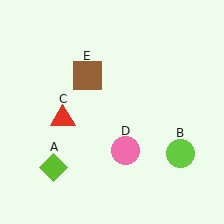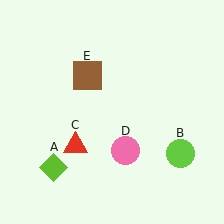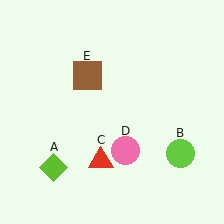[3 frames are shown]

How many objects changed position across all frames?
1 object changed position: red triangle (object C).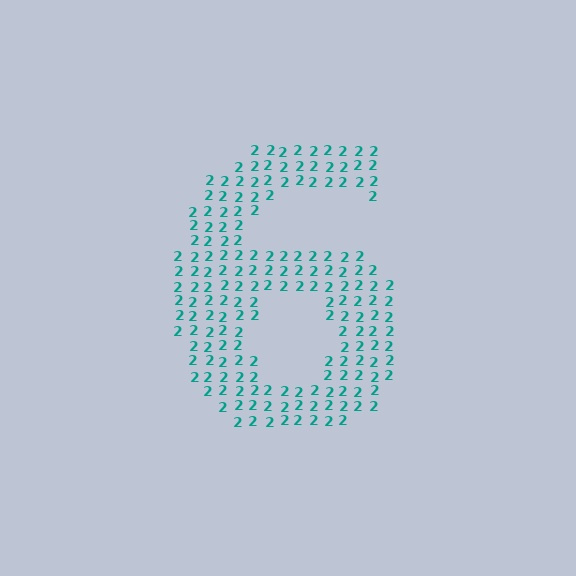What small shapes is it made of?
It is made of small digit 2's.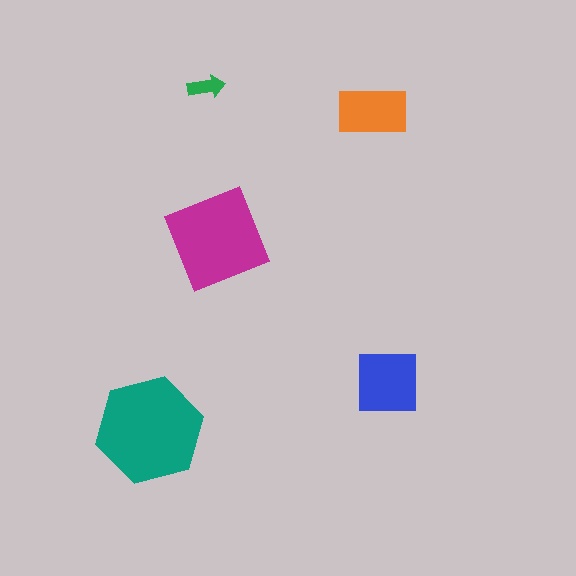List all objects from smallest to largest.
The green arrow, the orange rectangle, the blue square, the magenta diamond, the teal hexagon.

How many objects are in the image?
There are 5 objects in the image.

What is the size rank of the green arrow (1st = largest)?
5th.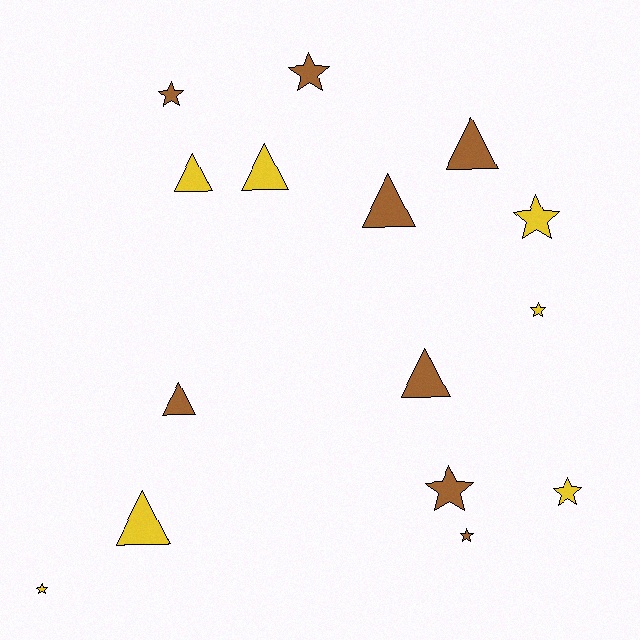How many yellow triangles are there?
There are 3 yellow triangles.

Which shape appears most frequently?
Star, with 8 objects.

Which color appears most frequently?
Brown, with 8 objects.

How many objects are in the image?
There are 15 objects.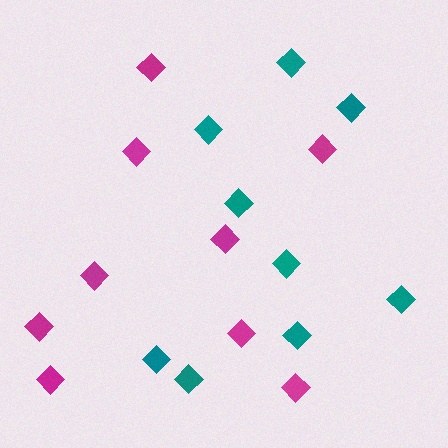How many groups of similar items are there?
There are 2 groups: one group of teal diamonds (9) and one group of magenta diamonds (9).